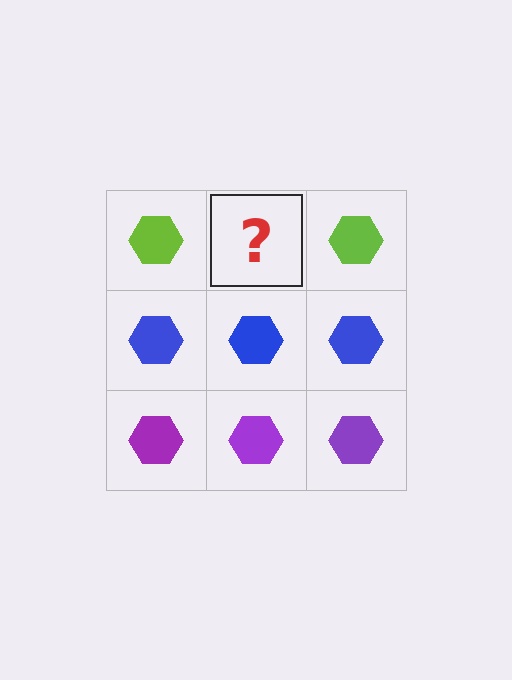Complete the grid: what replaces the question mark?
The question mark should be replaced with a lime hexagon.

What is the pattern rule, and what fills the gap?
The rule is that each row has a consistent color. The gap should be filled with a lime hexagon.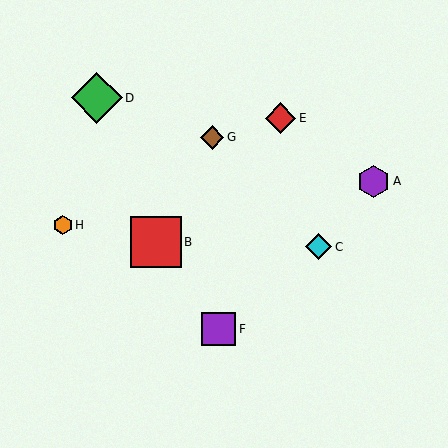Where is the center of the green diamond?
The center of the green diamond is at (97, 98).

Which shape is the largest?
The red square (labeled B) is the largest.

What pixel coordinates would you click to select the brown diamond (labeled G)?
Click at (212, 137) to select the brown diamond G.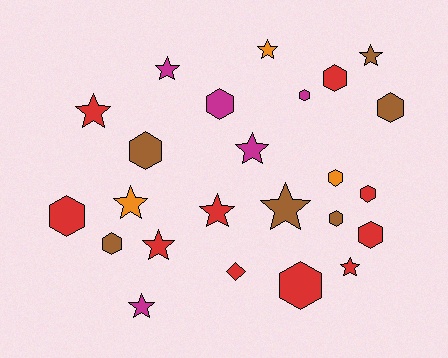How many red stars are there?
There are 4 red stars.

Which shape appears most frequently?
Hexagon, with 12 objects.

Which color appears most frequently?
Red, with 10 objects.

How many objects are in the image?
There are 24 objects.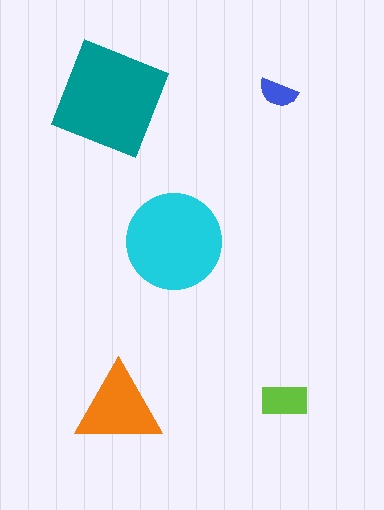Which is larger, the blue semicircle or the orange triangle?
The orange triangle.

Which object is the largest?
The teal square.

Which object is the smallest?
The blue semicircle.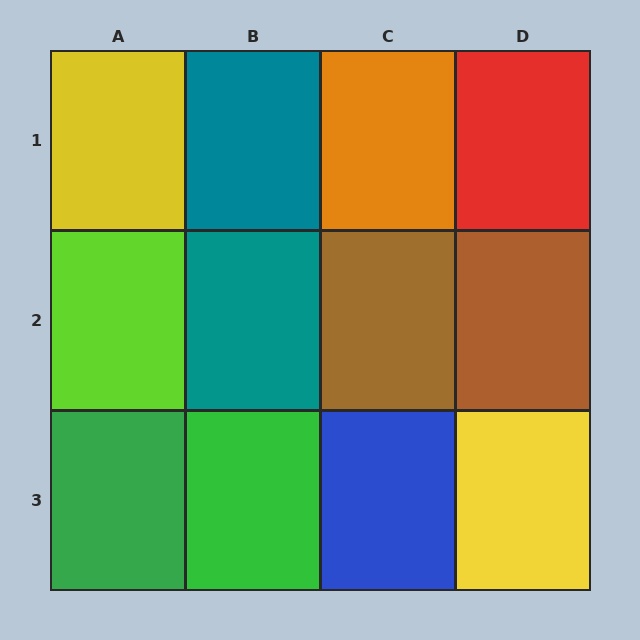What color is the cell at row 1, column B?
Teal.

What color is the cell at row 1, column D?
Red.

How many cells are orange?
1 cell is orange.